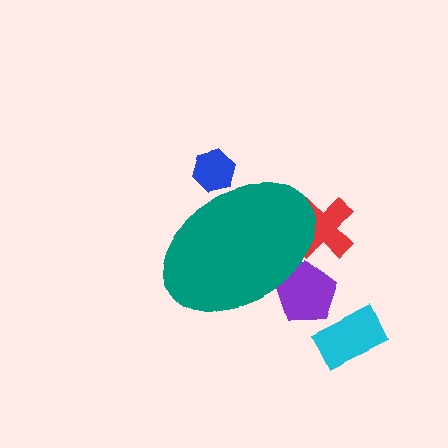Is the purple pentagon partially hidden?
Yes, the purple pentagon is partially hidden behind the teal ellipse.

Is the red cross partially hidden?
Yes, the red cross is partially hidden behind the teal ellipse.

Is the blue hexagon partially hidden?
Yes, the blue hexagon is partially hidden behind the teal ellipse.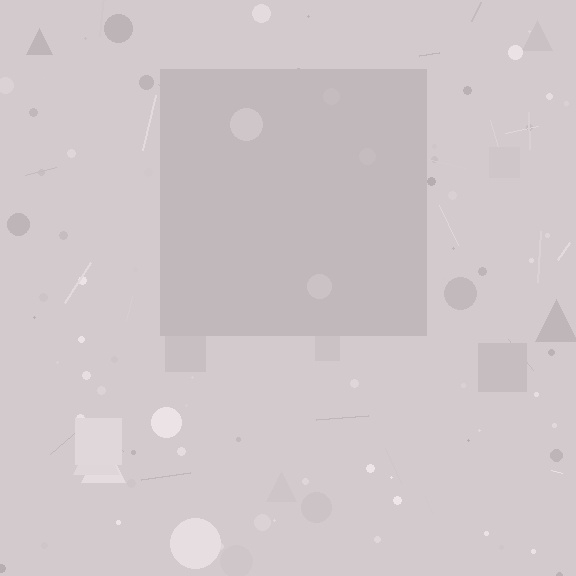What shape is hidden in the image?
A square is hidden in the image.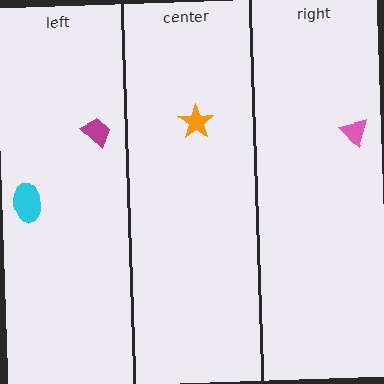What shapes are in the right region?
The pink triangle.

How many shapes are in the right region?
1.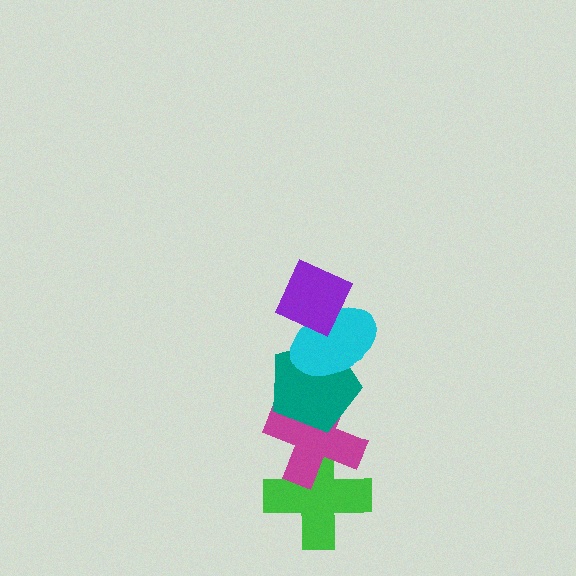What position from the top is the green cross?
The green cross is 5th from the top.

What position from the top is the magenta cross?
The magenta cross is 4th from the top.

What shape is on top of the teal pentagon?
The cyan ellipse is on top of the teal pentagon.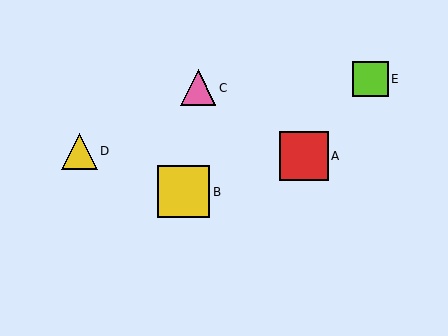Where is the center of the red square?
The center of the red square is at (304, 156).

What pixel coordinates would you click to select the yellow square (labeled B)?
Click at (183, 192) to select the yellow square B.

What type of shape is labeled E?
Shape E is a lime square.